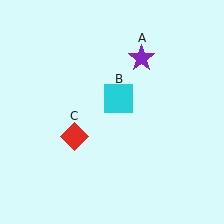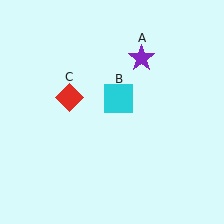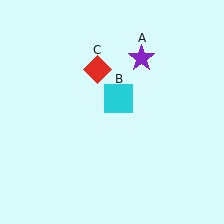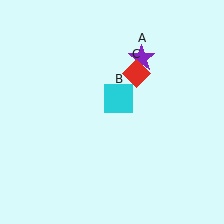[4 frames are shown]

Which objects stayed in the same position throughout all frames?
Purple star (object A) and cyan square (object B) remained stationary.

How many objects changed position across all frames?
1 object changed position: red diamond (object C).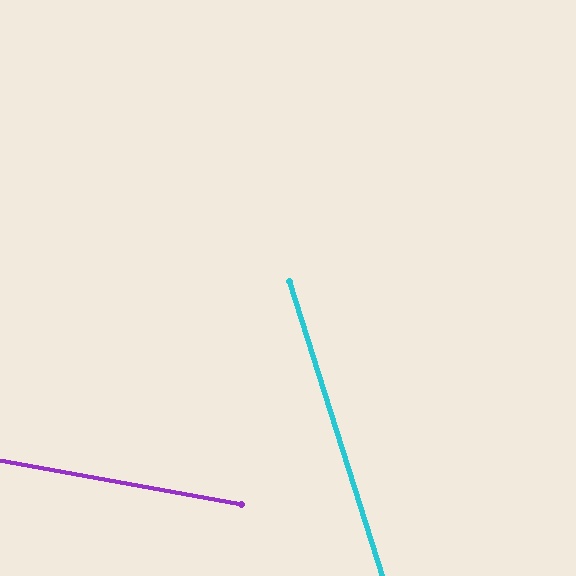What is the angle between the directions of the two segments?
Approximately 62 degrees.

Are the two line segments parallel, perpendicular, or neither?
Neither parallel nor perpendicular — they differ by about 62°.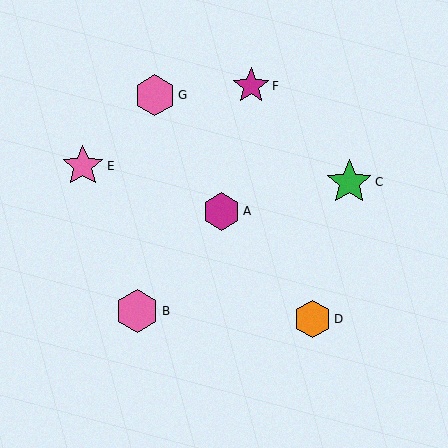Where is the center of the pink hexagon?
The center of the pink hexagon is at (137, 311).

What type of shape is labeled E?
Shape E is a pink star.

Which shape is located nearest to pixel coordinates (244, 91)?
The magenta star (labeled F) at (251, 86) is nearest to that location.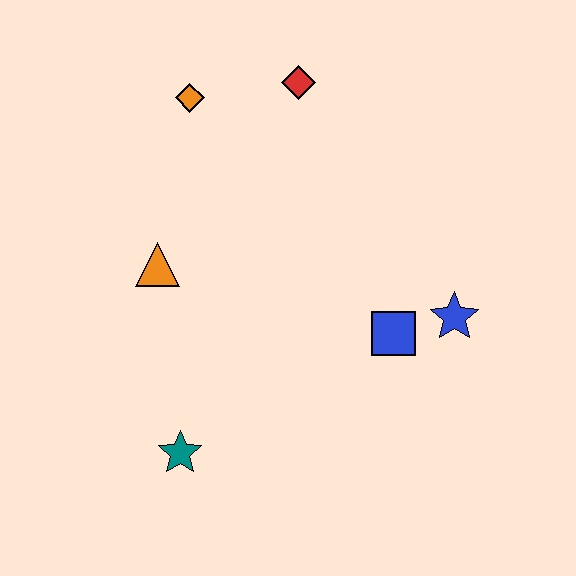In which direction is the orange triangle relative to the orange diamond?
The orange triangle is below the orange diamond.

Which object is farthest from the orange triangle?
The blue star is farthest from the orange triangle.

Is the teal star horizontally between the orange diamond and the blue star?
No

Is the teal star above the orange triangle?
No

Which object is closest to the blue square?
The blue star is closest to the blue square.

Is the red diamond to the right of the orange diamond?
Yes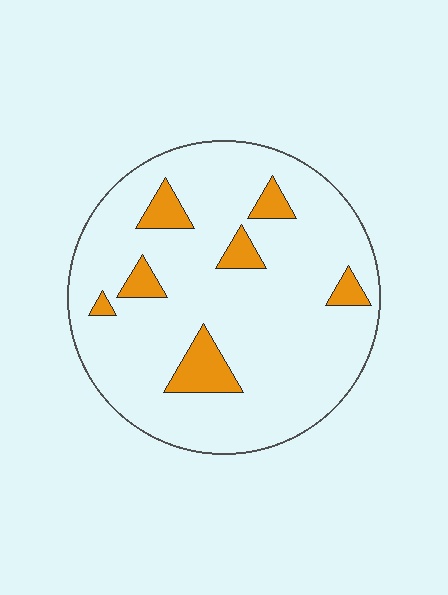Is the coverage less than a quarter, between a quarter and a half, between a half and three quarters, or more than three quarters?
Less than a quarter.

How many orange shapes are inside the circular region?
7.